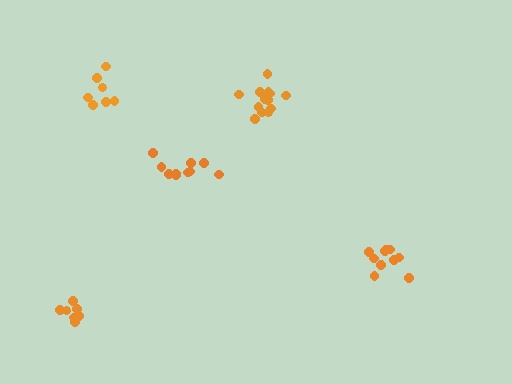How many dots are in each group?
Group 1: 7 dots, Group 2: 10 dots, Group 3: 10 dots, Group 4: 13 dots, Group 5: 7 dots (47 total).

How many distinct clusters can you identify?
There are 5 distinct clusters.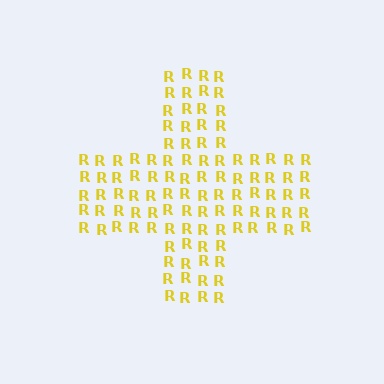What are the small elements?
The small elements are letter R's.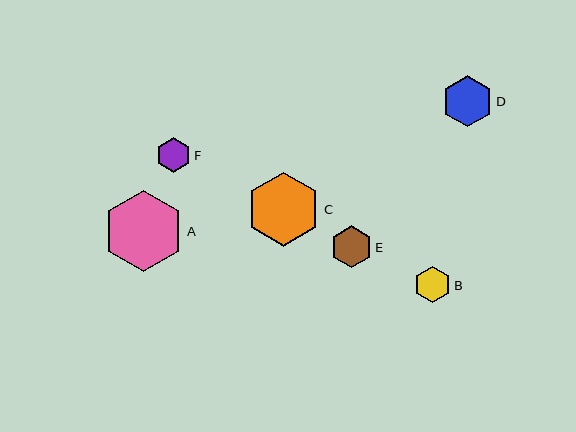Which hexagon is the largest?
Hexagon A is the largest with a size of approximately 81 pixels.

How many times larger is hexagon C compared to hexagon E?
Hexagon C is approximately 1.8 times the size of hexagon E.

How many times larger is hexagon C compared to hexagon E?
Hexagon C is approximately 1.8 times the size of hexagon E.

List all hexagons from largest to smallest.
From largest to smallest: A, C, D, E, B, F.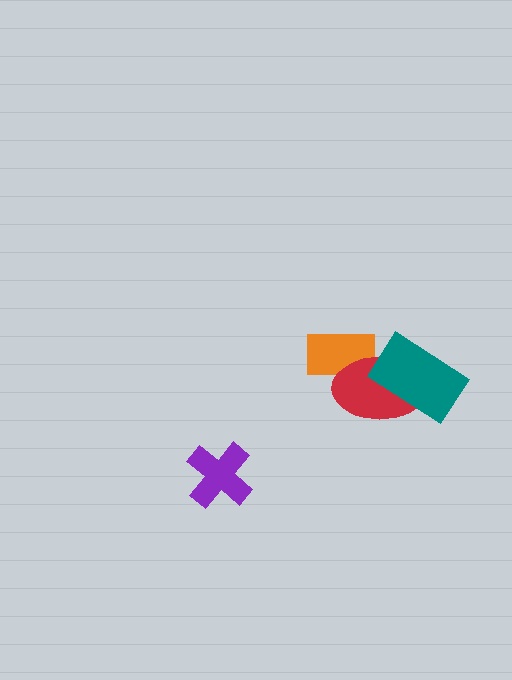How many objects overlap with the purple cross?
0 objects overlap with the purple cross.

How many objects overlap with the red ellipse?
2 objects overlap with the red ellipse.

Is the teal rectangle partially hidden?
No, no other shape covers it.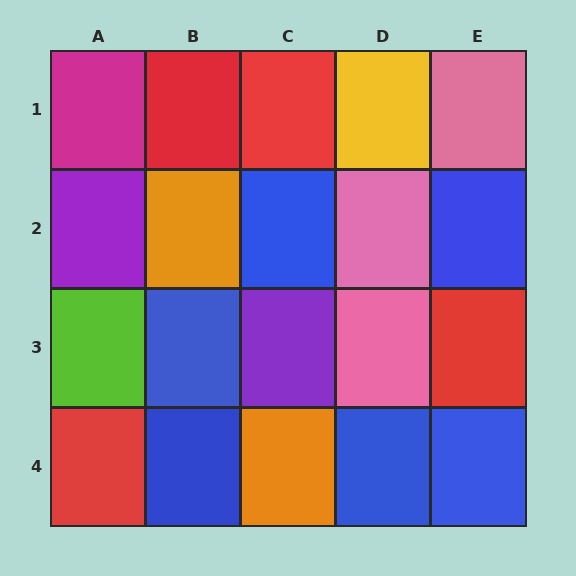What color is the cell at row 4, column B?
Blue.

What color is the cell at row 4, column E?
Blue.